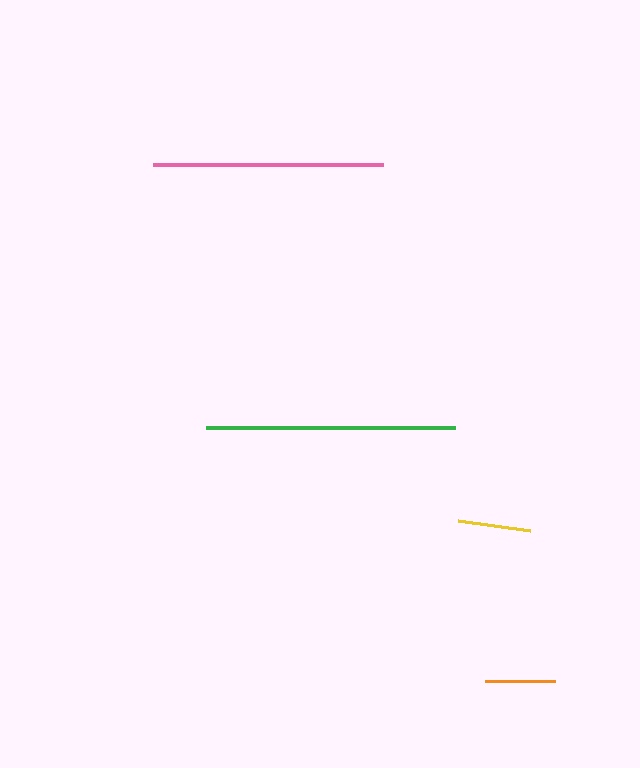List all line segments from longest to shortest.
From longest to shortest: green, pink, yellow, orange.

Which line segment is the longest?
The green line is the longest at approximately 249 pixels.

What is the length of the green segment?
The green segment is approximately 249 pixels long.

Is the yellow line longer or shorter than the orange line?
The yellow line is longer than the orange line.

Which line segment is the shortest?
The orange line is the shortest at approximately 70 pixels.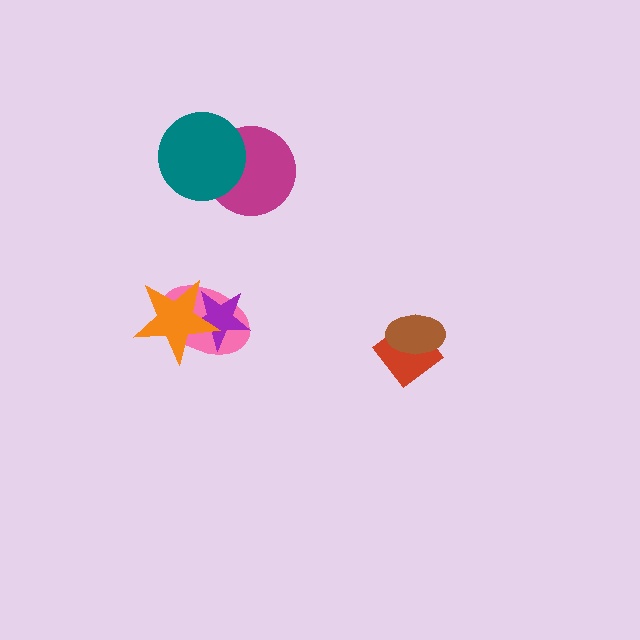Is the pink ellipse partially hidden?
Yes, it is partially covered by another shape.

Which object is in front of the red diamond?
The brown ellipse is in front of the red diamond.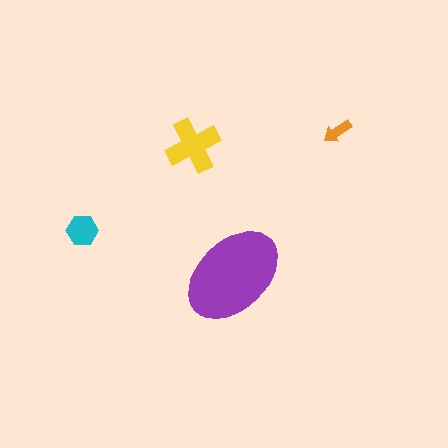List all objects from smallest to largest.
The orange arrow, the cyan hexagon, the yellow cross, the purple ellipse.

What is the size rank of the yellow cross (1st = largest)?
2nd.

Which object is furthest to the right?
The orange arrow is rightmost.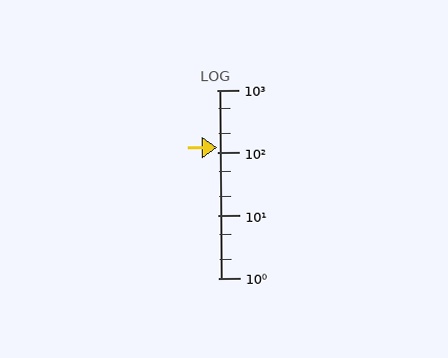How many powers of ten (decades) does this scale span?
The scale spans 3 decades, from 1 to 1000.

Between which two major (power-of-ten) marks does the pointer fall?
The pointer is between 100 and 1000.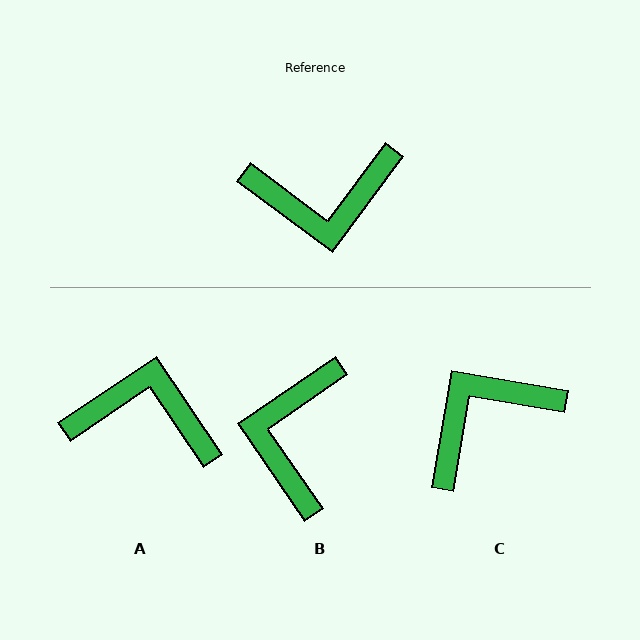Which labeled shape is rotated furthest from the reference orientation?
A, about 161 degrees away.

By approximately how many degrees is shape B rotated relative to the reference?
Approximately 109 degrees clockwise.